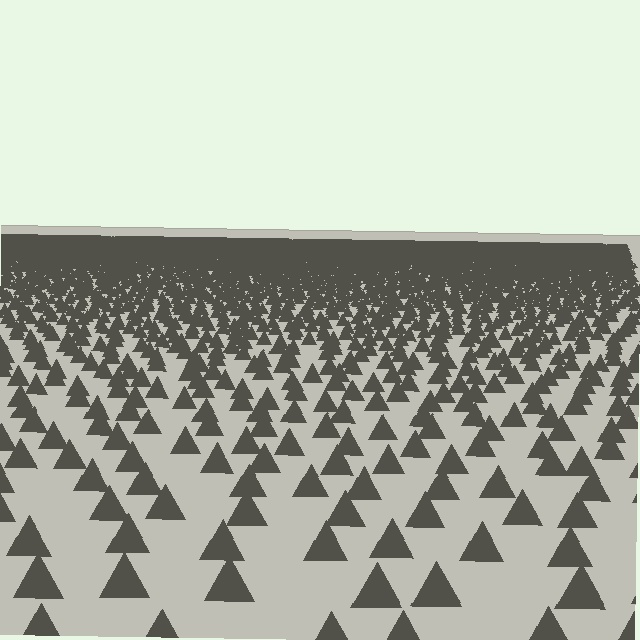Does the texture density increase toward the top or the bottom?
Density increases toward the top.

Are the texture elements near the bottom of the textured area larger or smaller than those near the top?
Larger. Near the bottom, elements are closer to the viewer and appear at a bigger on-screen size.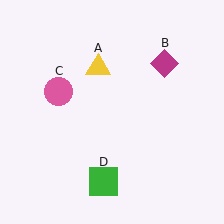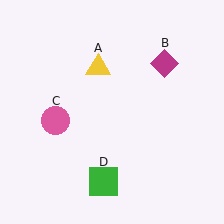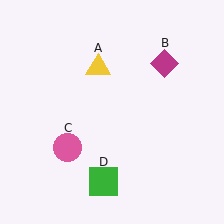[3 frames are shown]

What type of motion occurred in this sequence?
The pink circle (object C) rotated counterclockwise around the center of the scene.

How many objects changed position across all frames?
1 object changed position: pink circle (object C).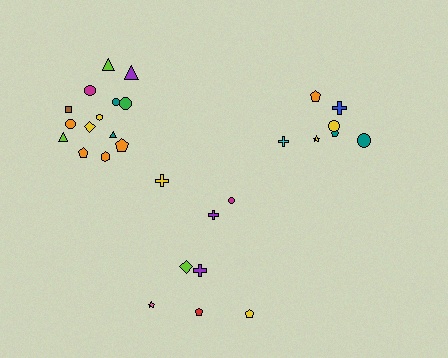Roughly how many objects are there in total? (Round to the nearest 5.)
Roughly 30 objects in total.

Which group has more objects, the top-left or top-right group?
The top-left group.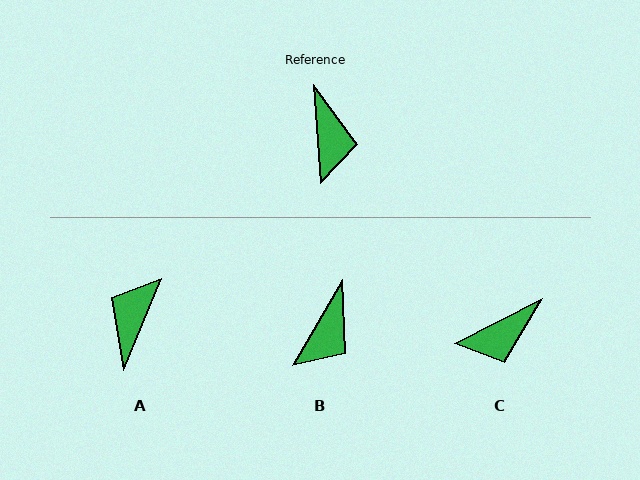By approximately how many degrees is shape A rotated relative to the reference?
Approximately 154 degrees counter-clockwise.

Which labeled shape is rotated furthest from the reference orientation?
A, about 154 degrees away.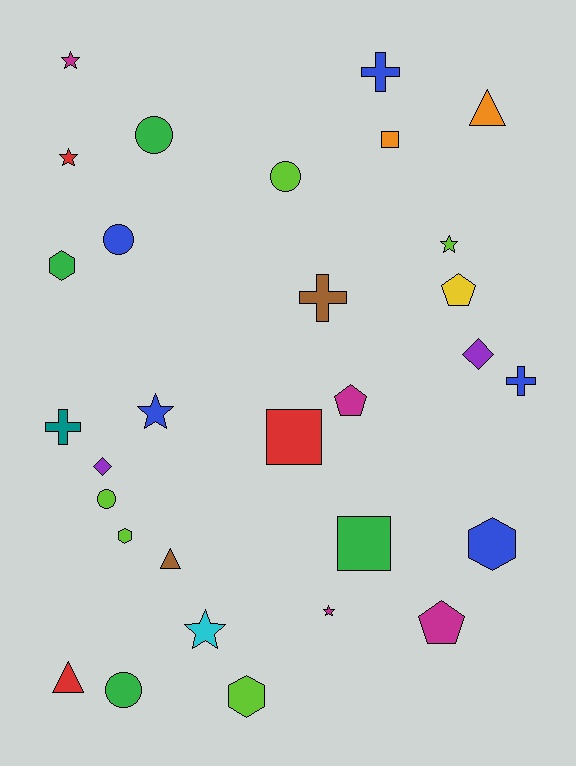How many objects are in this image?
There are 30 objects.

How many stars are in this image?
There are 6 stars.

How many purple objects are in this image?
There are 2 purple objects.